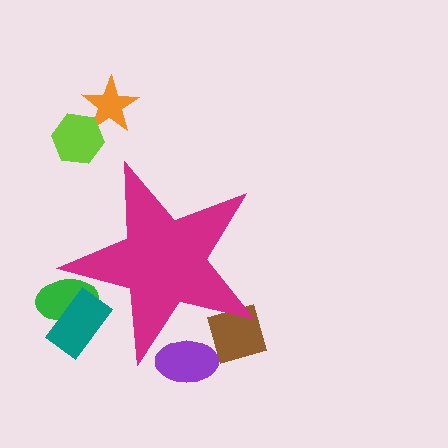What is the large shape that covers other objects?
A magenta star.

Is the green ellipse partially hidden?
Yes, the green ellipse is partially hidden behind the magenta star.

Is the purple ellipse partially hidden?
Yes, the purple ellipse is partially hidden behind the magenta star.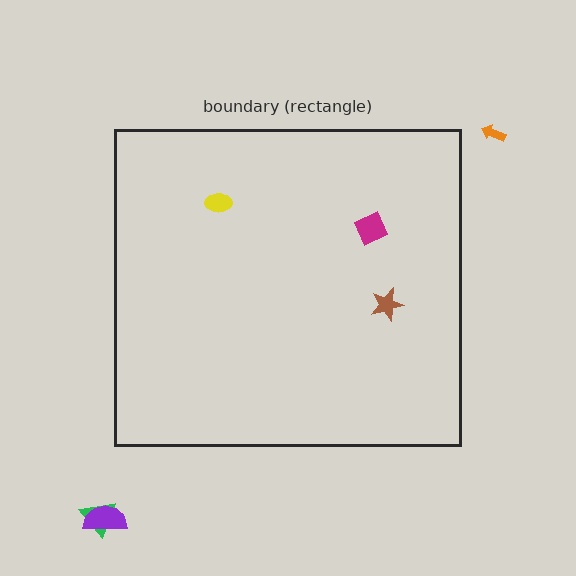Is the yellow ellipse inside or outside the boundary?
Inside.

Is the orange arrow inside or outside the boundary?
Outside.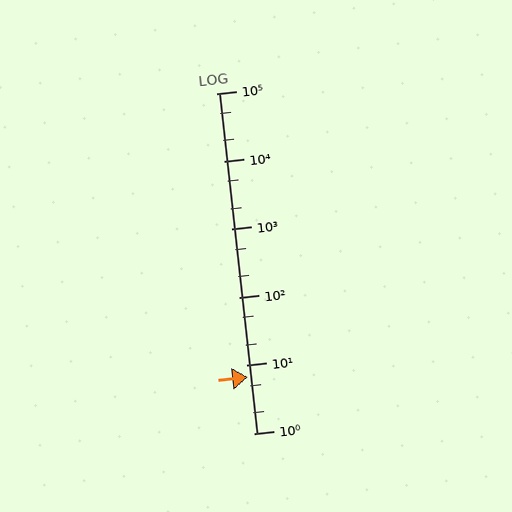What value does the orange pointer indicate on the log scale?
The pointer indicates approximately 6.7.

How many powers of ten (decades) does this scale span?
The scale spans 5 decades, from 1 to 100000.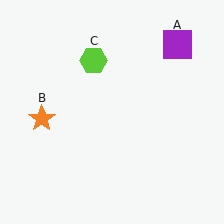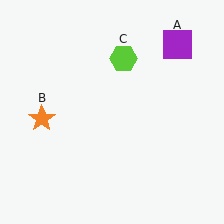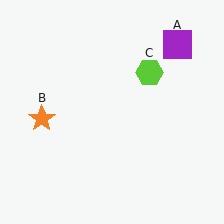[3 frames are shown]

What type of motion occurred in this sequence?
The lime hexagon (object C) rotated clockwise around the center of the scene.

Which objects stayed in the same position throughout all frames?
Purple square (object A) and orange star (object B) remained stationary.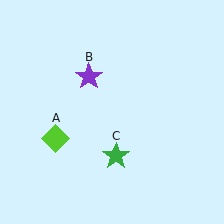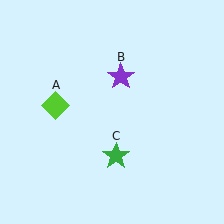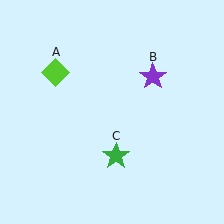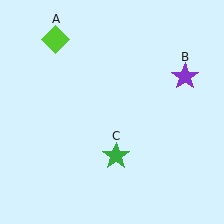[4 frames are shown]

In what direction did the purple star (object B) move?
The purple star (object B) moved right.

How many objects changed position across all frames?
2 objects changed position: lime diamond (object A), purple star (object B).